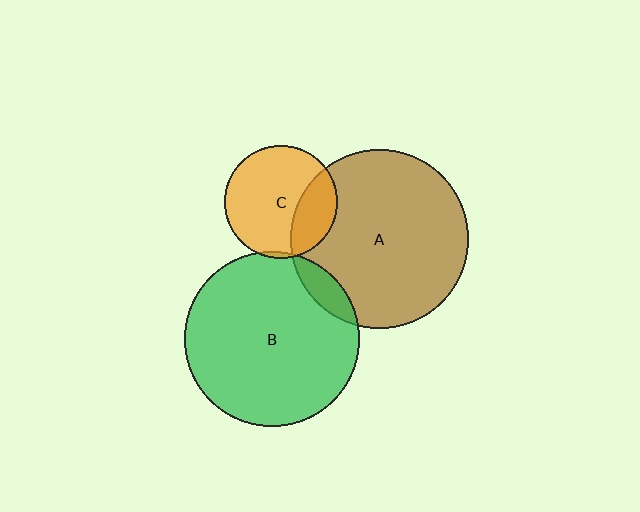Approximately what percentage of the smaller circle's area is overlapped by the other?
Approximately 10%.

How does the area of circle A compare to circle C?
Approximately 2.5 times.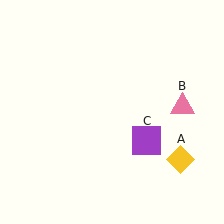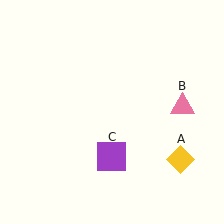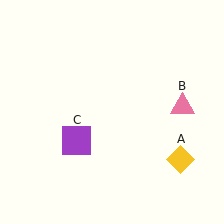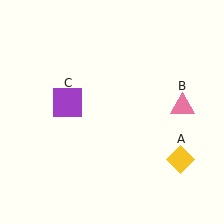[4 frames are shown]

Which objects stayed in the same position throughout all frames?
Yellow diamond (object A) and pink triangle (object B) remained stationary.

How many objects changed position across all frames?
1 object changed position: purple square (object C).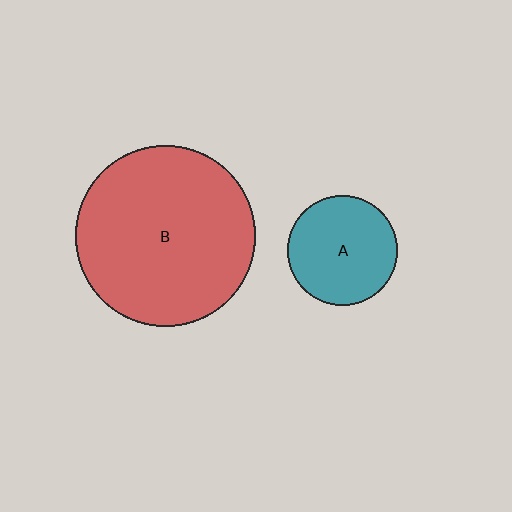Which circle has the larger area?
Circle B (red).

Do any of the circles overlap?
No, none of the circles overlap.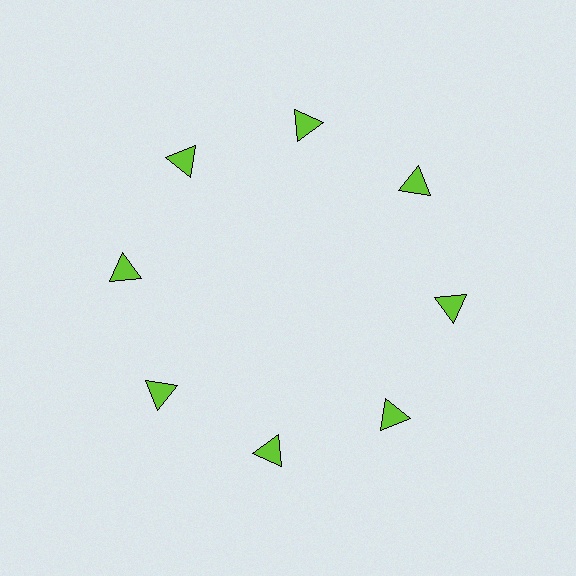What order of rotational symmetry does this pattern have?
This pattern has 8-fold rotational symmetry.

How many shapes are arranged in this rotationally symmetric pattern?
There are 8 shapes, arranged in 8 groups of 1.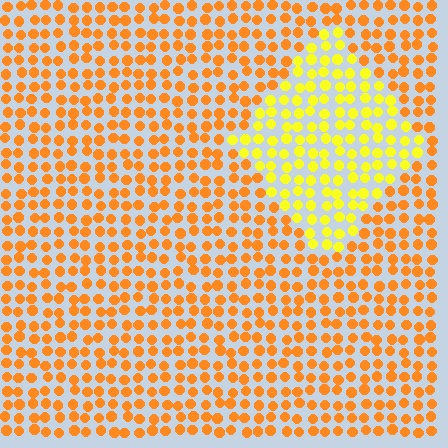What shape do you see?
I see a diamond.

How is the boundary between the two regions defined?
The boundary is defined purely by a slight shift in hue (about 33 degrees). Spacing, size, and orientation are identical on both sides.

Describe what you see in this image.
The image is filled with small orange elements in a uniform arrangement. A diamond-shaped region is visible where the elements are tinted to a slightly different hue, forming a subtle color boundary.